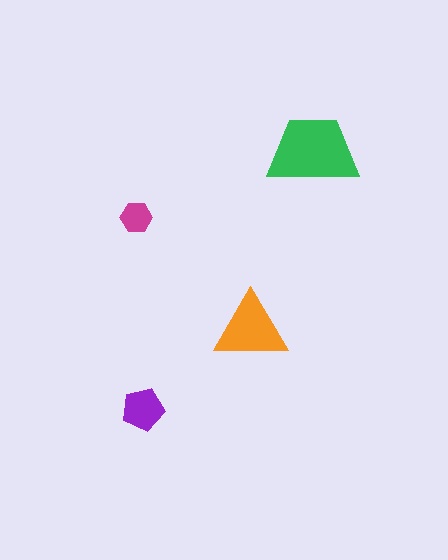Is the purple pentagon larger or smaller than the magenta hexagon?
Larger.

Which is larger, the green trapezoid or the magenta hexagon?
The green trapezoid.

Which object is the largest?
The green trapezoid.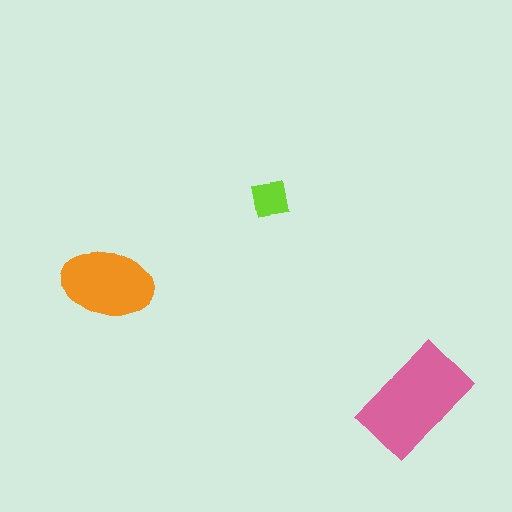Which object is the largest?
The pink rectangle.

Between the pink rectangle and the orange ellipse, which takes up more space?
The pink rectangle.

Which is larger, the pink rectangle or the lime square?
The pink rectangle.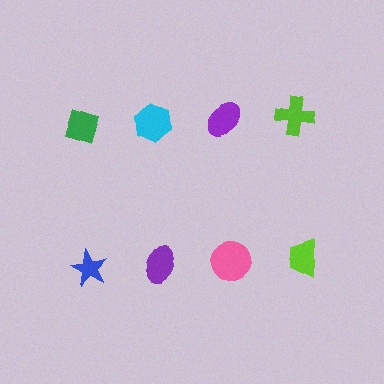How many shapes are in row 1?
4 shapes.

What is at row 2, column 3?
A pink circle.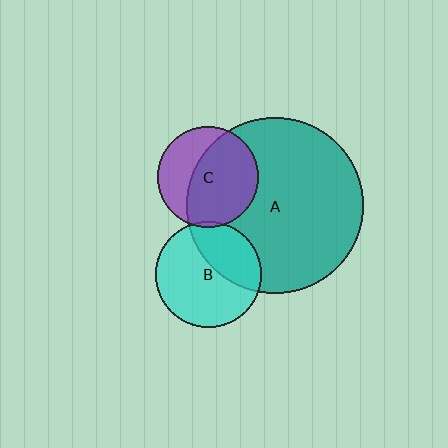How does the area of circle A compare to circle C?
Approximately 3.0 times.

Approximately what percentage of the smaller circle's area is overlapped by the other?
Approximately 35%.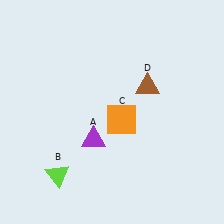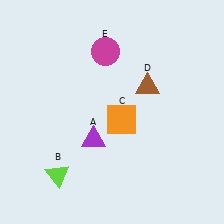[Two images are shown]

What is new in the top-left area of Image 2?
A magenta circle (E) was added in the top-left area of Image 2.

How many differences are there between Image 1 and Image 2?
There is 1 difference between the two images.